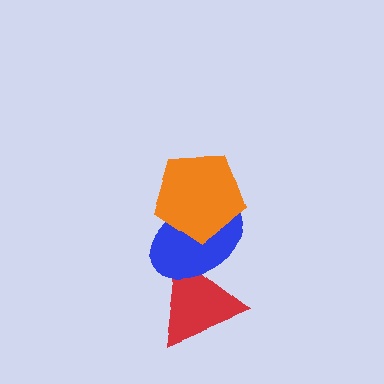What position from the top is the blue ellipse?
The blue ellipse is 2nd from the top.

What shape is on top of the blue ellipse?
The orange pentagon is on top of the blue ellipse.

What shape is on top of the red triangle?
The blue ellipse is on top of the red triangle.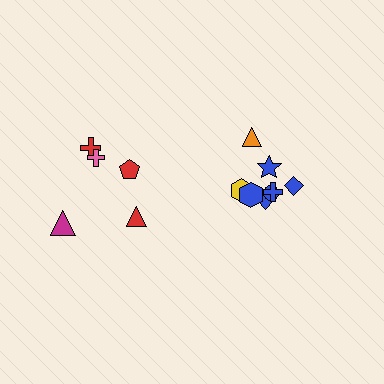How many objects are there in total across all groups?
There are 13 objects.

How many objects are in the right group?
There are 8 objects.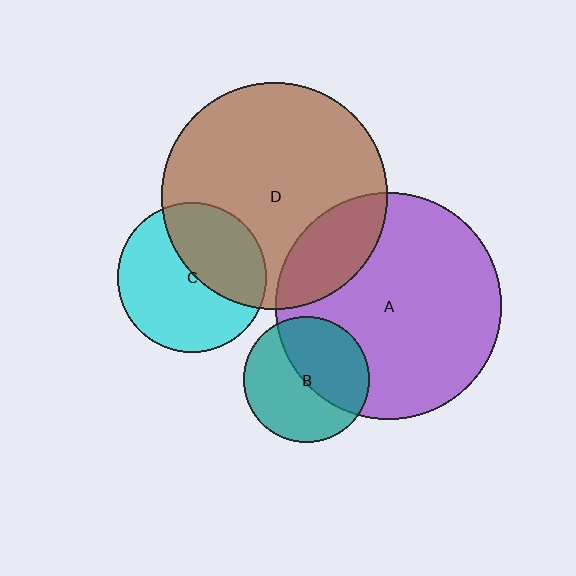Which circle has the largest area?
Circle A (purple).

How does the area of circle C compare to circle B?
Approximately 1.4 times.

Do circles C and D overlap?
Yes.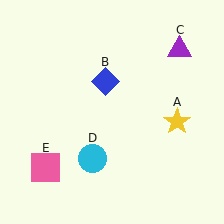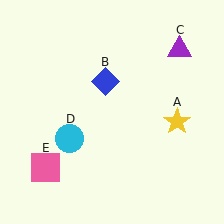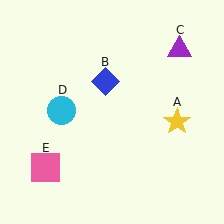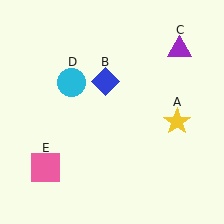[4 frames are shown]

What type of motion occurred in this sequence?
The cyan circle (object D) rotated clockwise around the center of the scene.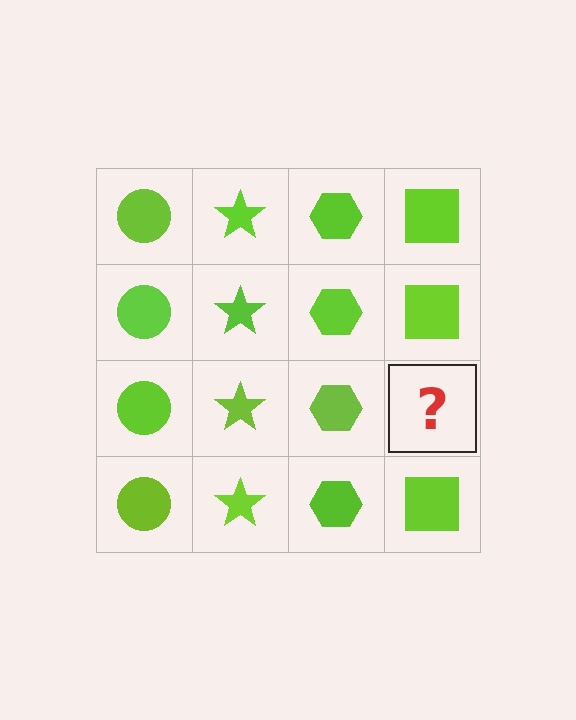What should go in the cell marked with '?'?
The missing cell should contain a lime square.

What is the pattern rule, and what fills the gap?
The rule is that each column has a consistent shape. The gap should be filled with a lime square.